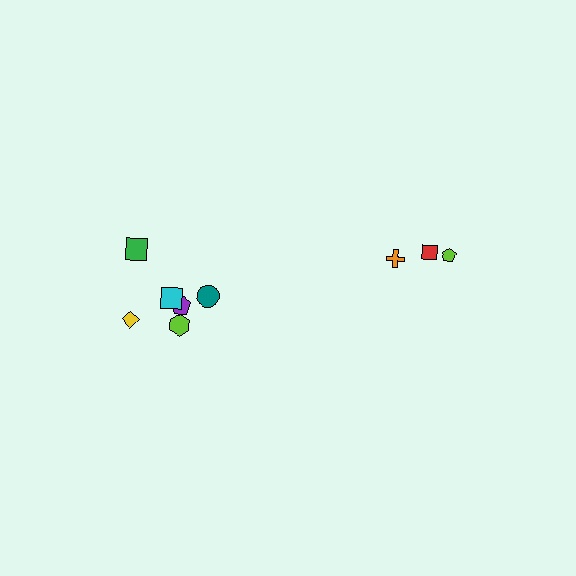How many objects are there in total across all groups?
There are 9 objects.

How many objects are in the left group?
There are 6 objects.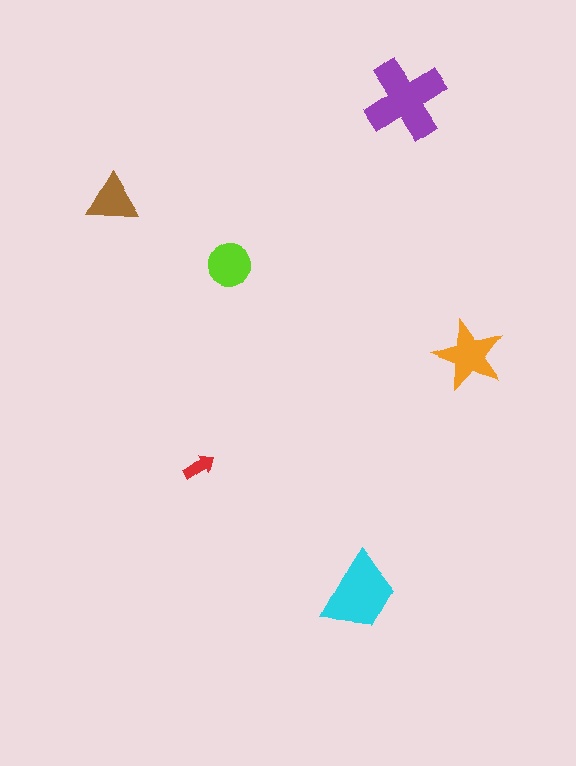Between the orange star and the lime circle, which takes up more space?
The orange star.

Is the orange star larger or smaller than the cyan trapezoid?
Smaller.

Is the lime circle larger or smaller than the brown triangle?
Larger.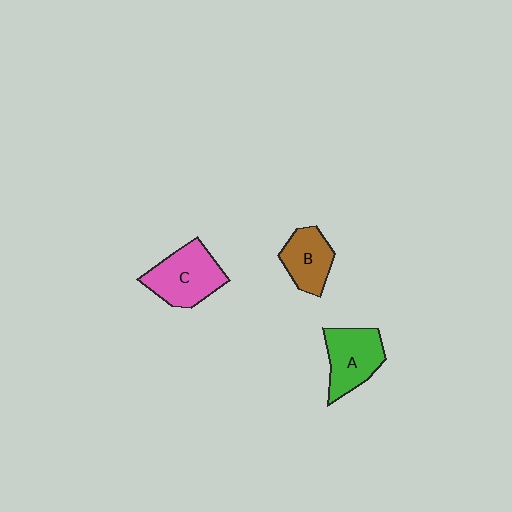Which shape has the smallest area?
Shape B (brown).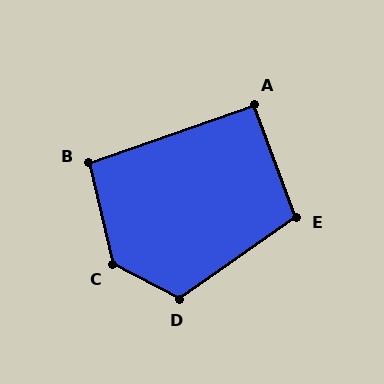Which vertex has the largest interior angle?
C, at approximately 131 degrees.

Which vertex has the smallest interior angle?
A, at approximately 91 degrees.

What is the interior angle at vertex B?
Approximately 96 degrees (obtuse).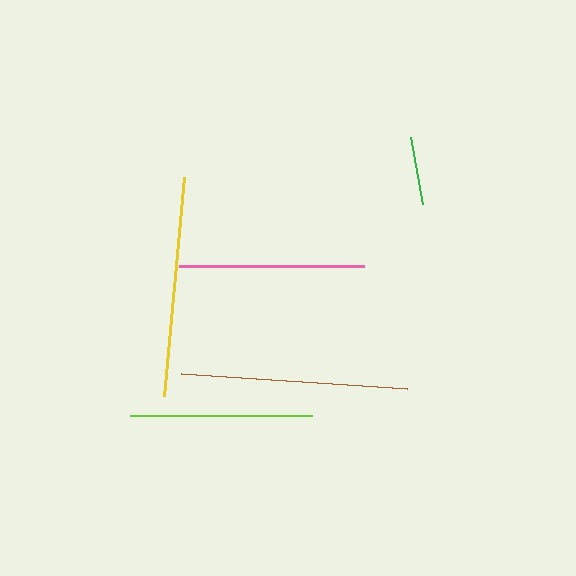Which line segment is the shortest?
The green line is the shortest at approximately 68 pixels.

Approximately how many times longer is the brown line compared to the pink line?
The brown line is approximately 1.2 times the length of the pink line.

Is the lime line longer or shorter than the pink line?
The pink line is longer than the lime line.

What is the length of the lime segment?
The lime segment is approximately 182 pixels long.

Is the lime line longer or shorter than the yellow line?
The yellow line is longer than the lime line.